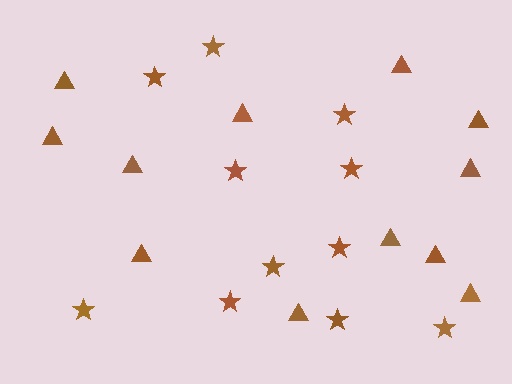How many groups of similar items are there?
There are 2 groups: one group of stars (11) and one group of triangles (12).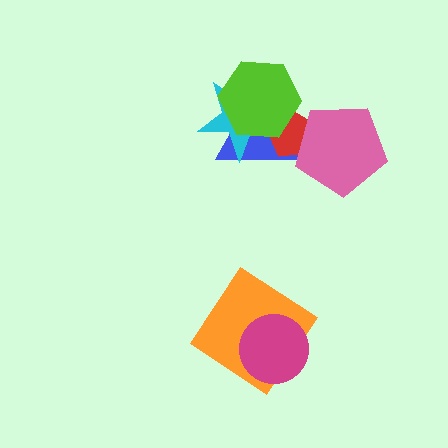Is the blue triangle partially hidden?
Yes, it is partially covered by another shape.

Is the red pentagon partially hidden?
Yes, it is partially covered by another shape.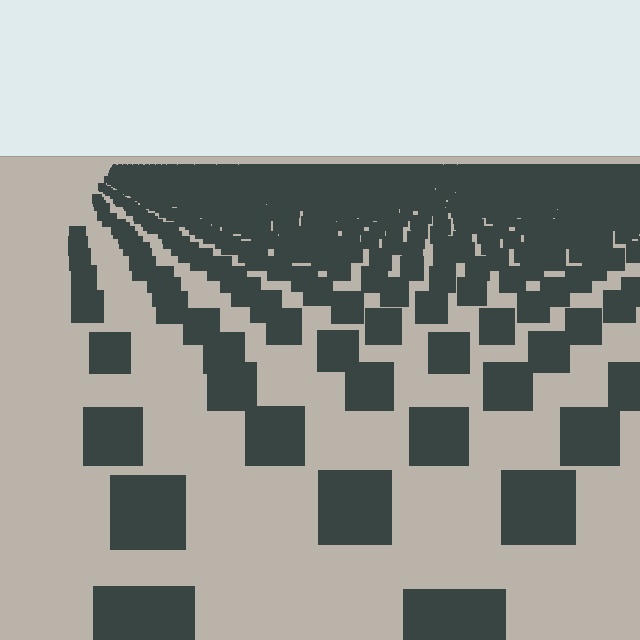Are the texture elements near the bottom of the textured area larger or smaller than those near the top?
Larger. Near the bottom, elements are closer to the viewer and appear at a bigger on-screen size.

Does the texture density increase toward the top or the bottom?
Density increases toward the top.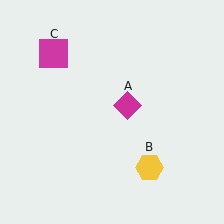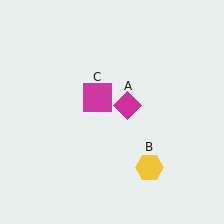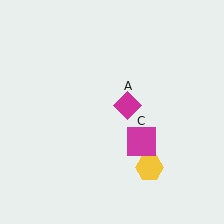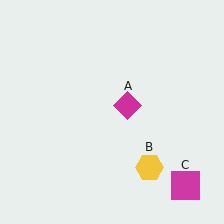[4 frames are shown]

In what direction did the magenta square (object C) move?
The magenta square (object C) moved down and to the right.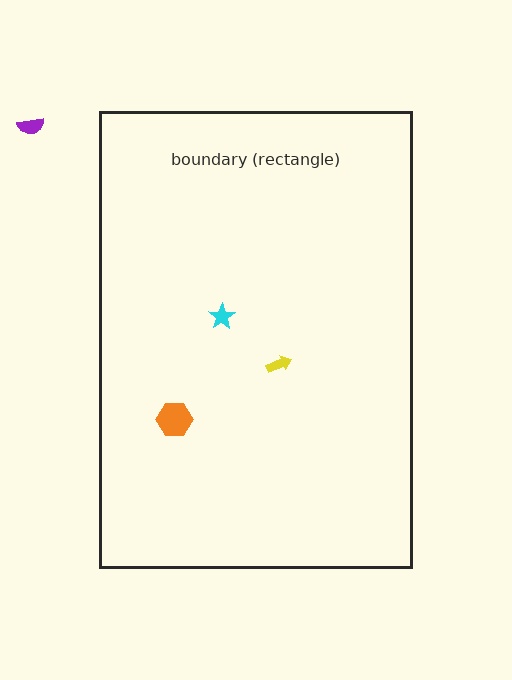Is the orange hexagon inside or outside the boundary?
Inside.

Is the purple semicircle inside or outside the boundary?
Outside.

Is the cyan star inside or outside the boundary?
Inside.